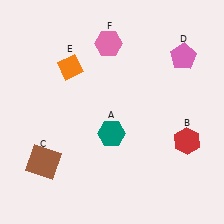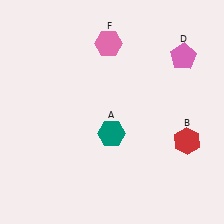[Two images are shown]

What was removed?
The brown square (C), the orange diamond (E) were removed in Image 2.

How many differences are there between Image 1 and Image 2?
There are 2 differences between the two images.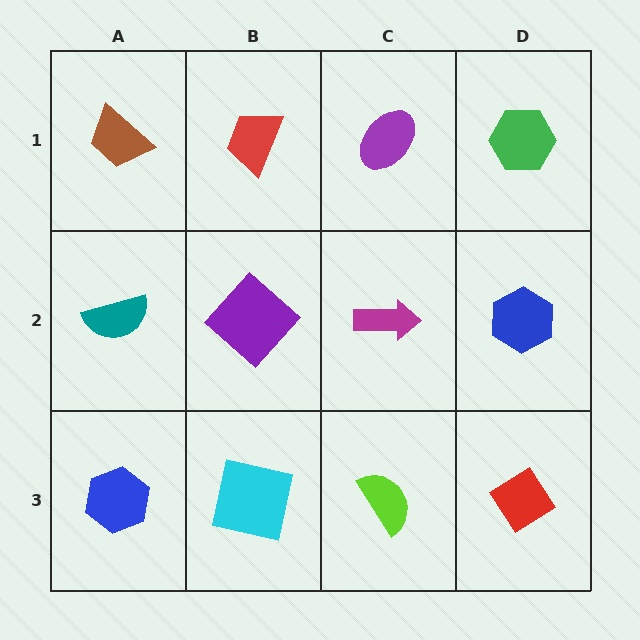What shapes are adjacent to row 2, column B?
A red trapezoid (row 1, column B), a cyan square (row 3, column B), a teal semicircle (row 2, column A), a magenta arrow (row 2, column C).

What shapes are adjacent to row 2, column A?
A brown trapezoid (row 1, column A), a blue hexagon (row 3, column A), a purple diamond (row 2, column B).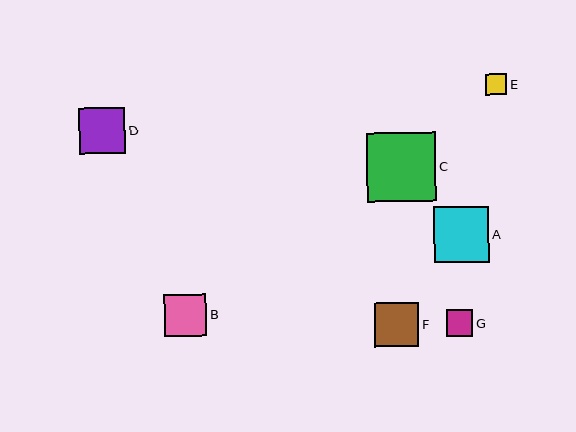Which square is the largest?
Square C is the largest with a size of approximately 69 pixels.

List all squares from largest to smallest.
From largest to smallest: C, A, D, F, B, G, E.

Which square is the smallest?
Square E is the smallest with a size of approximately 21 pixels.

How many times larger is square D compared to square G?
Square D is approximately 1.7 times the size of square G.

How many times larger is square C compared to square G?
Square C is approximately 2.6 times the size of square G.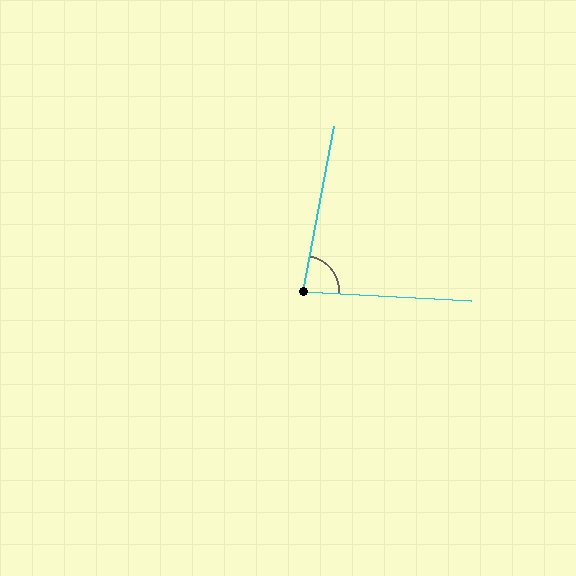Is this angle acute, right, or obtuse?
It is acute.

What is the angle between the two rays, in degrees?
Approximately 83 degrees.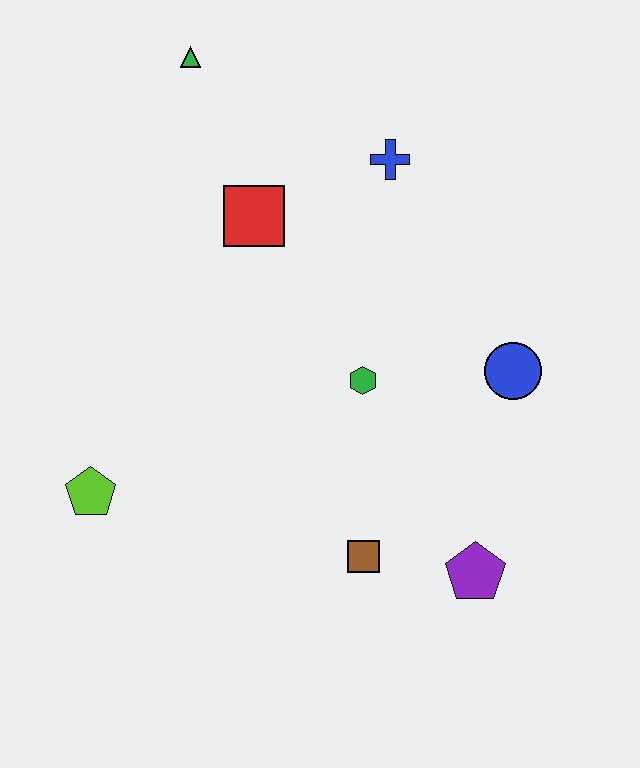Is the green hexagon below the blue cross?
Yes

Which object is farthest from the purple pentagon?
The green triangle is farthest from the purple pentagon.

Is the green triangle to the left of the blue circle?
Yes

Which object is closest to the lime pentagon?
The brown square is closest to the lime pentagon.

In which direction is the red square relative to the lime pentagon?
The red square is above the lime pentagon.